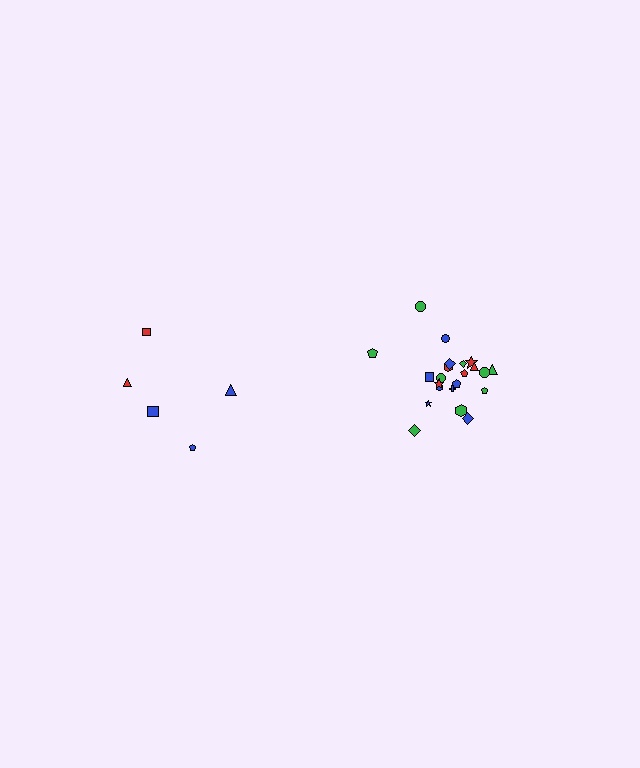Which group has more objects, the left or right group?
The right group.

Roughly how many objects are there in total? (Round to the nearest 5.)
Roughly 25 objects in total.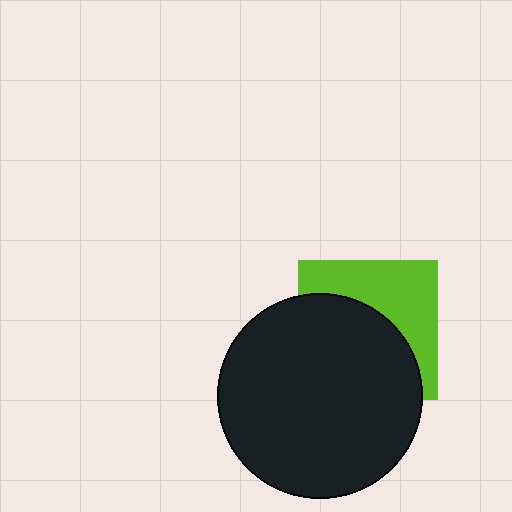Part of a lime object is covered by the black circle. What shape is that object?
It is a square.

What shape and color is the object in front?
The object in front is a black circle.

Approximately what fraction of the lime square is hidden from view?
Roughly 56% of the lime square is hidden behind the black circle.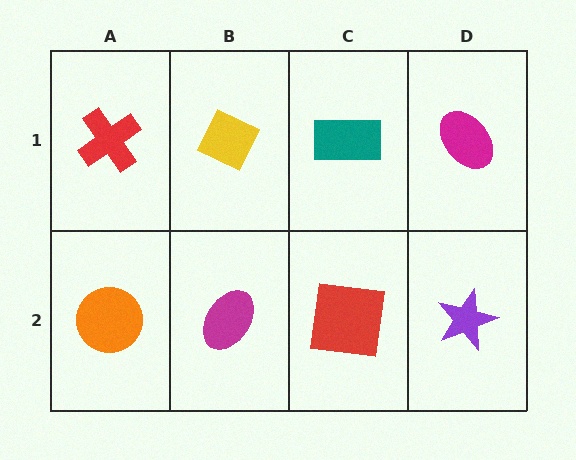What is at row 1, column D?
A magenta ellipse.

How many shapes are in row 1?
4 shapes.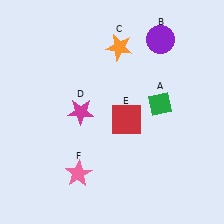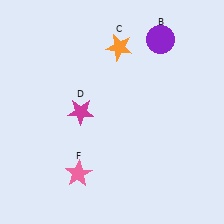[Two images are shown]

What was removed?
The red square (E), the green diamond (A) were removed in Image 2.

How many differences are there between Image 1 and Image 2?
There are 2 differences between the two images.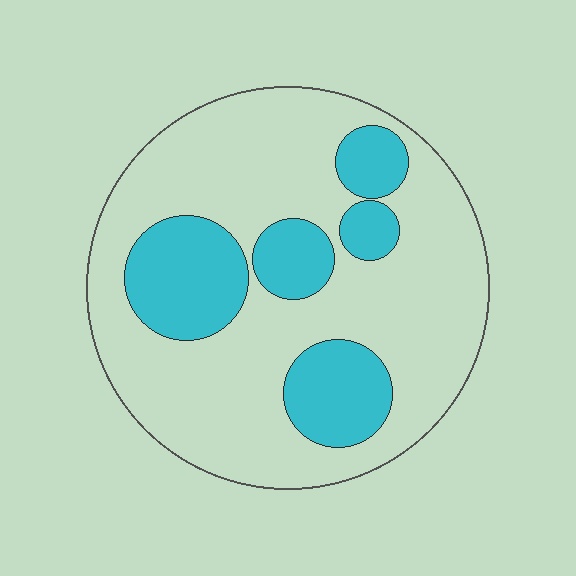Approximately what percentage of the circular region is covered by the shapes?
Approximately 25%.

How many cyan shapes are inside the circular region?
5.